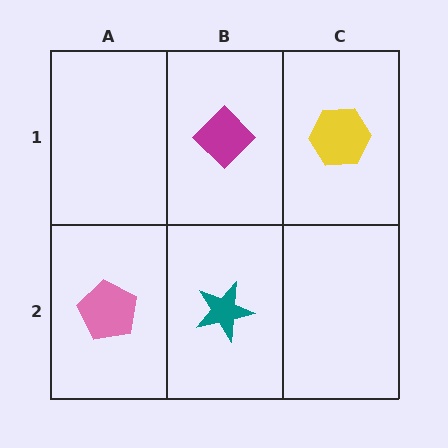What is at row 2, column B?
A teal star.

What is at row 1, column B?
A magenta diamond.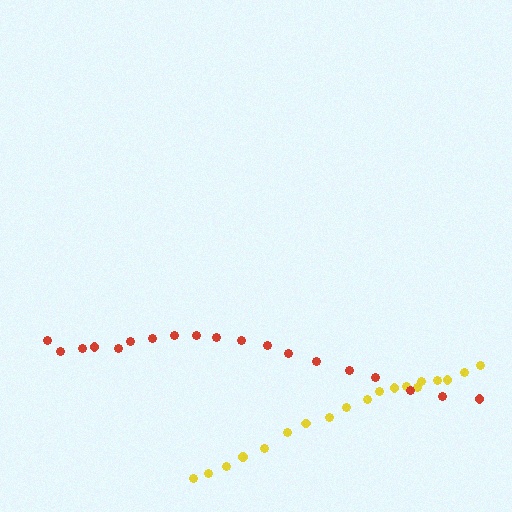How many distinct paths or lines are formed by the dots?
There are 2 distinct paths.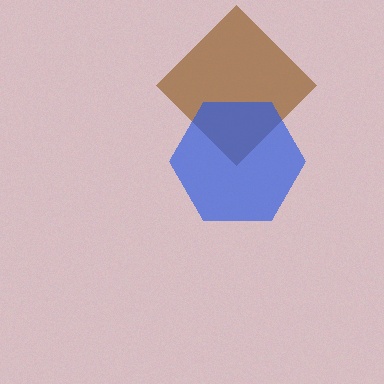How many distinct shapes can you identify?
There are 2 distinct shapes: a brown diamond, a blue hexagon.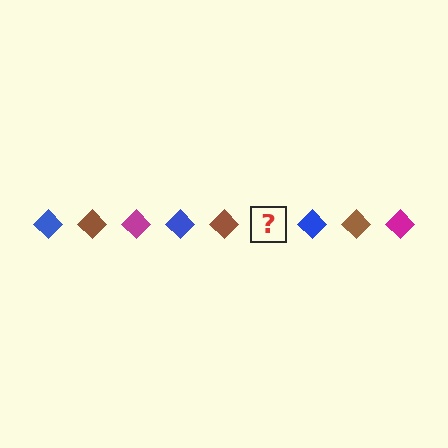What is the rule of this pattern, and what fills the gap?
The rule is that the pattern cycles through blue, brown, magenta diamonds. The gap should be filled with a magenta diamond.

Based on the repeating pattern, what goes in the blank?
The blank should be a magenta diamond.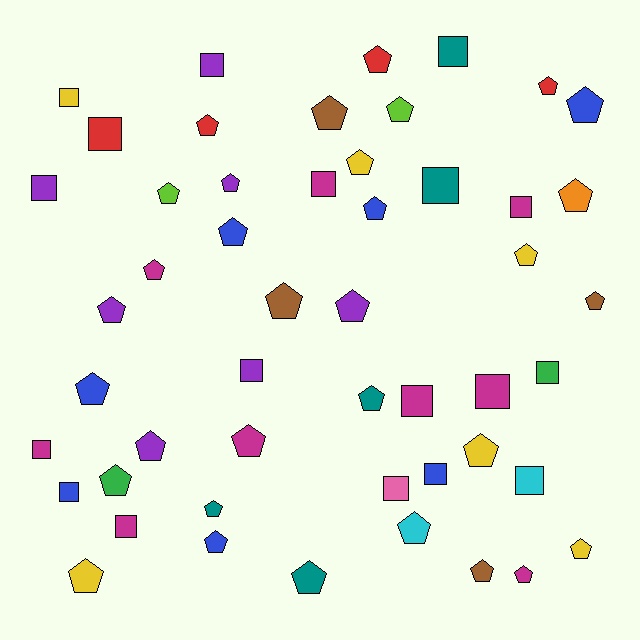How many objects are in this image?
There are 50 objects.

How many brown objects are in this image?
There are 4 brown objects.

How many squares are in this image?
There are 18 squares.